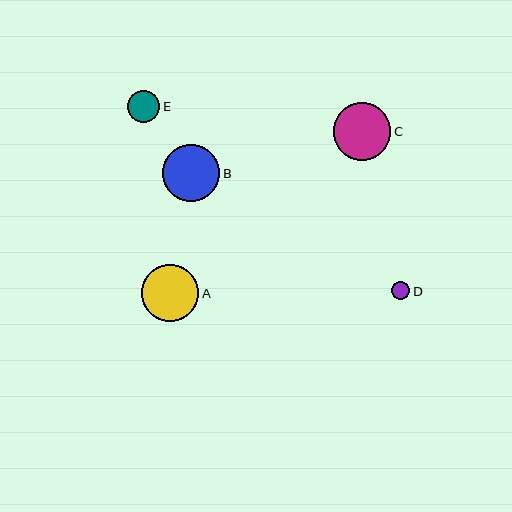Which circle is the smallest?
Circle D is the smallest with a size of approximately 18 pixels.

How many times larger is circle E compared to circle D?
Circle E is approximately 1.8 times the size of circle D.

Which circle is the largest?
Circle C is the largest with a size of approximately 57 pixels.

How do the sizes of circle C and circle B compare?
Circle C and circle B are approximately the same size.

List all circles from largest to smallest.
From largest to smallest: C, B, A, E, D.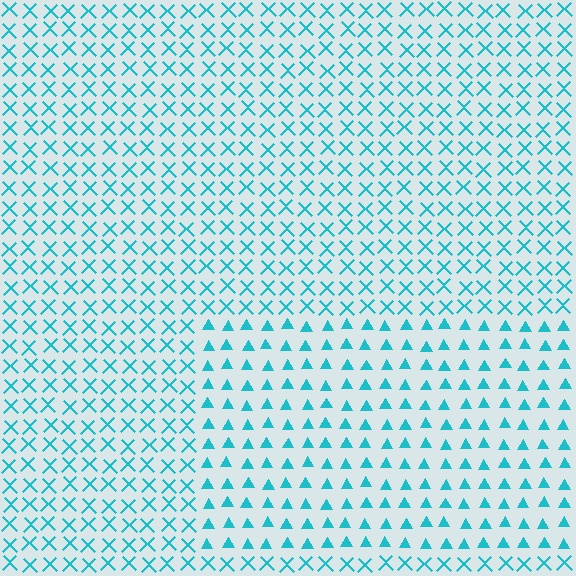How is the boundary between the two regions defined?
The boundary is defined by a change in element shape: triangles inside vs. X marks outside. All elements share the same color and spacing.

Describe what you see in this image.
The image is filled with small cyan elements arranged in a uniform grid. A rectangle-shaped region contains triangles, while the surrounding area contains X marks. The boundary is defined purely by the change in element shape.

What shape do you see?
I see a rectangle.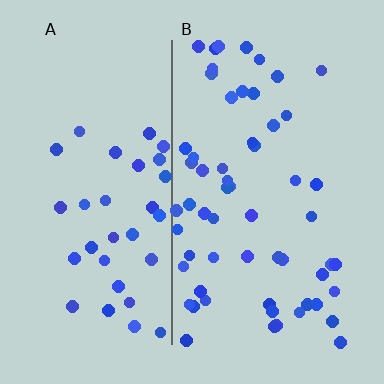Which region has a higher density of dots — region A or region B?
B (the right).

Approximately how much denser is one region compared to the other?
Approximately 1.7× — region B over region A.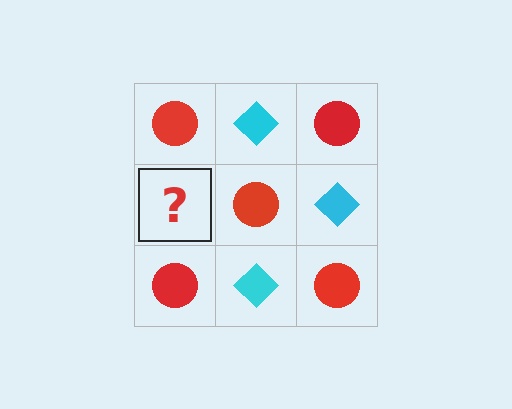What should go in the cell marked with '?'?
The missing cell should contain a cyan diamond.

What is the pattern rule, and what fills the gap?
The rule is that it alternates red circle and cyan diamond in a checkerboard pattern. The gap should be filled with a cyan diamond.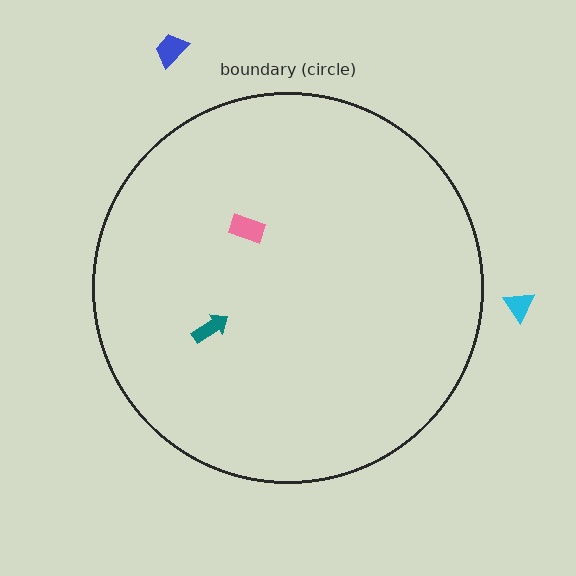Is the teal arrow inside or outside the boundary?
Inside.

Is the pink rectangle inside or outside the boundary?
Inside.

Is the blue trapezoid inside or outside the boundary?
Outside.